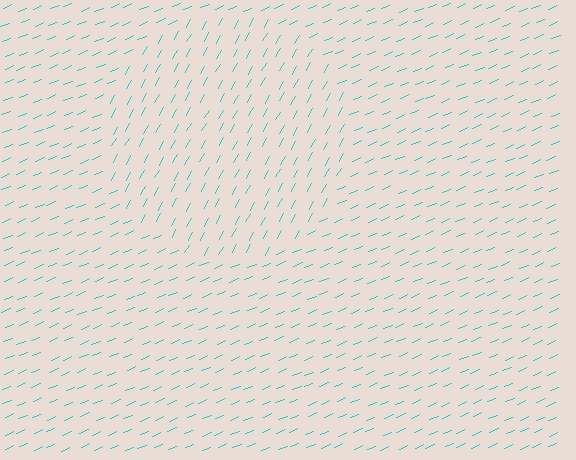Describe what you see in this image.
The image is filled with small cyan line segments. A circle region in the image has lines oriented differently from the surrounding lines, creating a visible texture boundary.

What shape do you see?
I see a circle.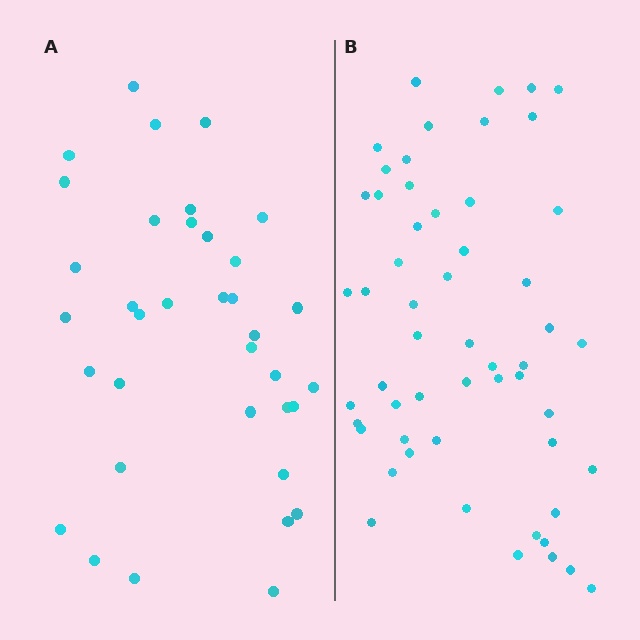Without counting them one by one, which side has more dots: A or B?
Region B (the right region) has more dots.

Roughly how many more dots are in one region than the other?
Region B has approximately 20 more dots than region A.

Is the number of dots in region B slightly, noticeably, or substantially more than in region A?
Region B has substantially more. The ratio is roughly 1.5 to 1.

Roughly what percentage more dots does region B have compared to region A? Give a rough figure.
About 55% more.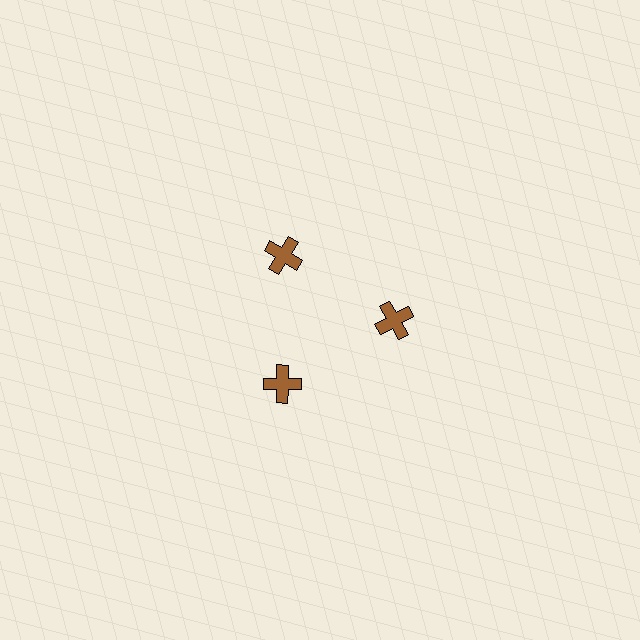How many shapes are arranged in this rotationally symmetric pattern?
There are 3 shapes, arranged in 3 groups of 1.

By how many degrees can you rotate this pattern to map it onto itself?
The pattern maps onto itself every 120 degrees of rotation.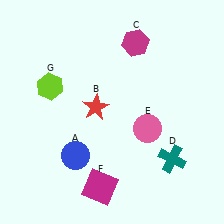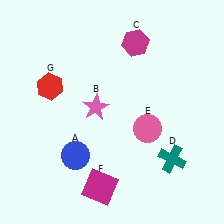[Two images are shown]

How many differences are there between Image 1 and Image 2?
There are 2 differences between the two images.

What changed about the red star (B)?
In Image 1, B is red. In Image 2, it changed to pink.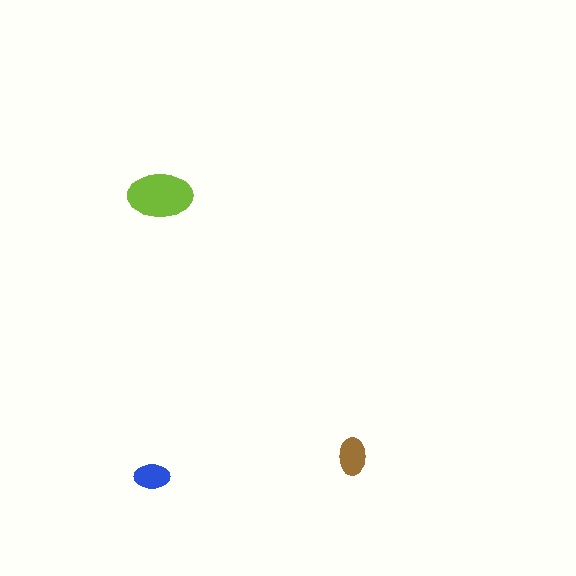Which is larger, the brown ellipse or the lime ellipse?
The lime one.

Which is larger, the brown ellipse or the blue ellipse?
The brown one.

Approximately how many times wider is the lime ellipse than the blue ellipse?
About 2 times wider.